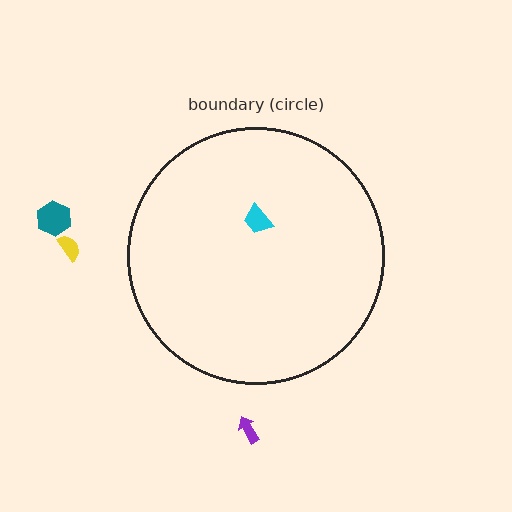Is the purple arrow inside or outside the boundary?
Outside.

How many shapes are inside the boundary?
1 inside, 3 outside.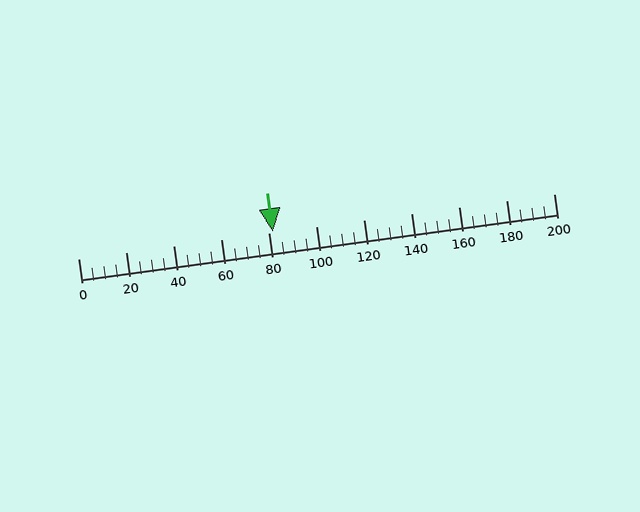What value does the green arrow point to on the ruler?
The green arrow points to approximately 82.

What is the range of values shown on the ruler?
The ruler shows values from 0 to 200.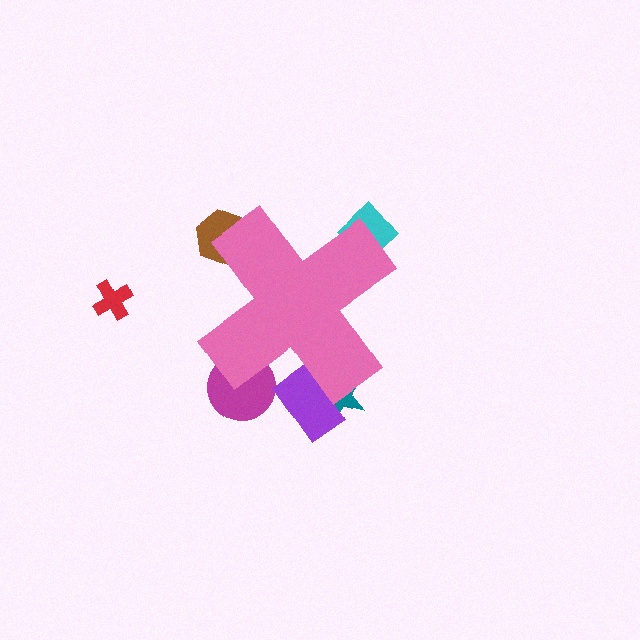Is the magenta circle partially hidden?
Yes, the magenta circle is partially hidden behind the pink cross.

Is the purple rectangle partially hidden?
Yes, the purple rectangle is partially hidden behind the pink cross.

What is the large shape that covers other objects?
A pink cross.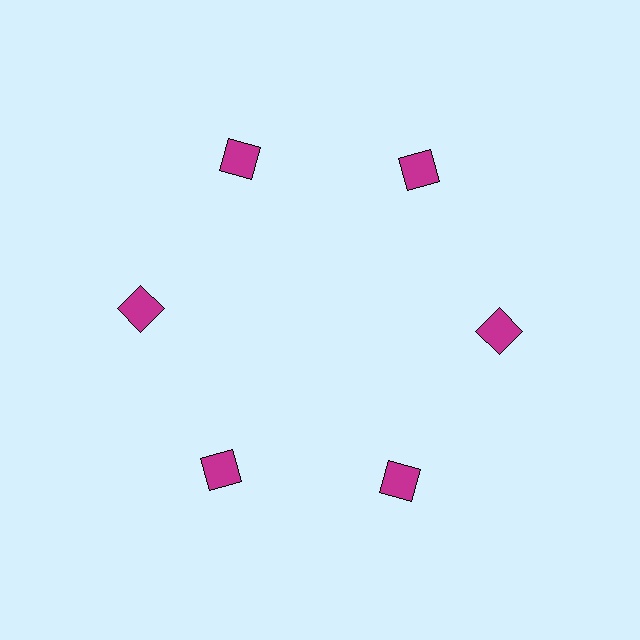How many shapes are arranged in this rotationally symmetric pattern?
There are 6 shapes, arranged in 6 groups of 1.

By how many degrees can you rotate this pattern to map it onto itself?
The pattern maps onto itself every 60 degrees of rotation.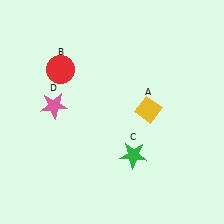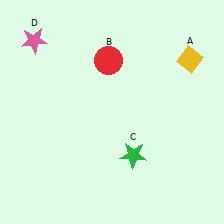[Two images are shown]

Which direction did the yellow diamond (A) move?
The yellow diamond (A) moved up.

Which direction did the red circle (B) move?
The red circle (B) moved right.